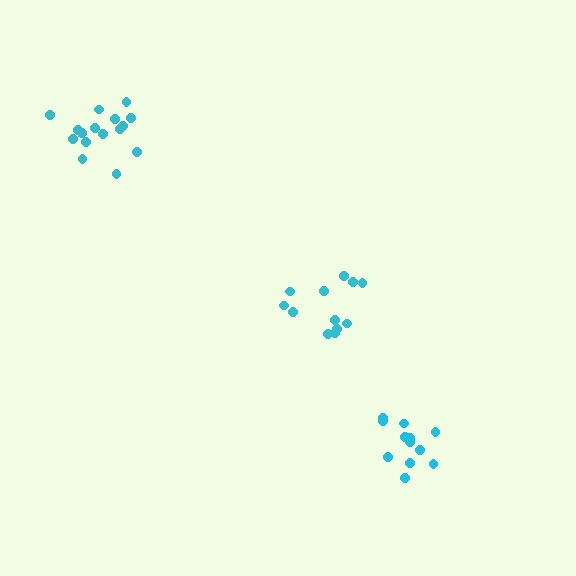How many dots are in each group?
Group 1: 12 dots, Group 2: 12 dots, Group 3: 17 dots (41 total).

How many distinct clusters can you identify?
There are 3 distinct clusters.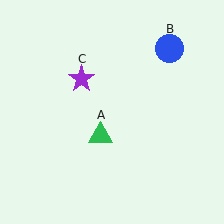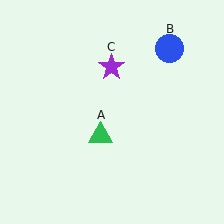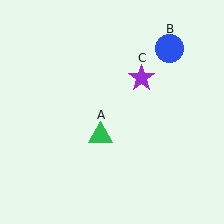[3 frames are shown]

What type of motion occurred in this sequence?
The purple star (object C) rotated clockwise around the center of the scene.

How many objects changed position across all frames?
1 object changed position: purple star (object C).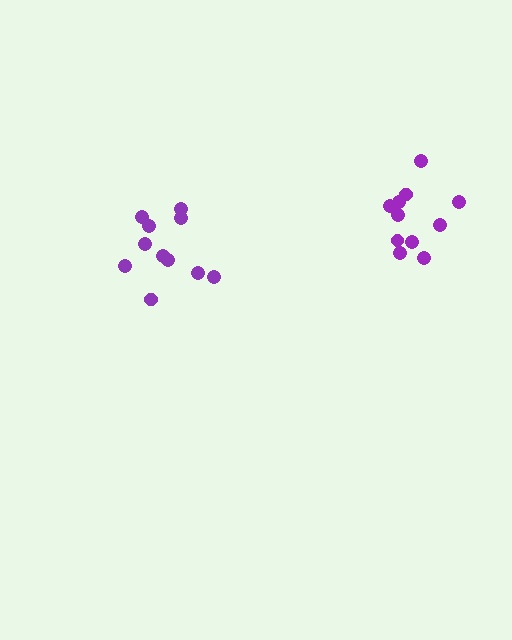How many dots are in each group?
Group 1: 11 dots, Group 2: 11 dots (22 total).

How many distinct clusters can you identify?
There are 2 distinct clusters.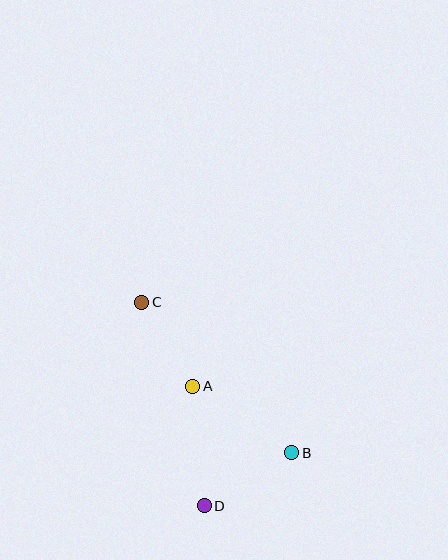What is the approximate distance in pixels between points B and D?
The distance between B and D is approximately 102 pixels.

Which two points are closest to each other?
Points A and C are closest to each other.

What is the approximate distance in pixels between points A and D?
The distance between A and D is approximately 120 pixels.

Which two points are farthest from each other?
Points C and D are farthest from each other.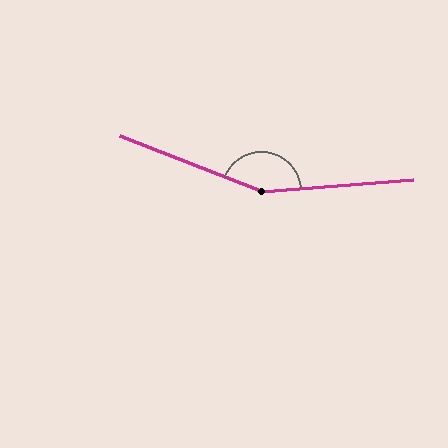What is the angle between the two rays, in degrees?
Approximately 154 degrees.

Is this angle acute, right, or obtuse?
It is obtuse.